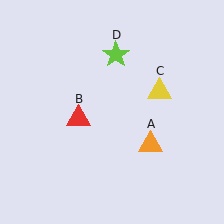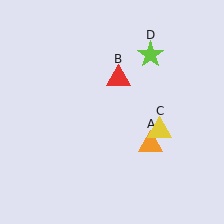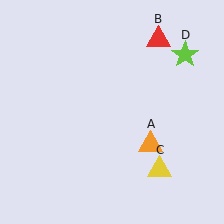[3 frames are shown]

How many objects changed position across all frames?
3 objects changed position: red triangle (object B), yellow triangle (object C), lime star (object D).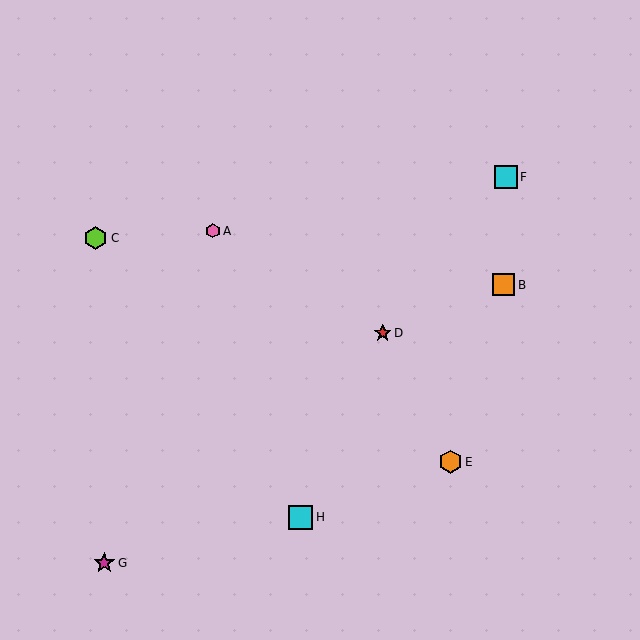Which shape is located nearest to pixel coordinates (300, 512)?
The cyan square (labeled H) at (301, 517) is nearest to that location.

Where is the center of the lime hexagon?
The center of the lime hexagon is at (96, 238).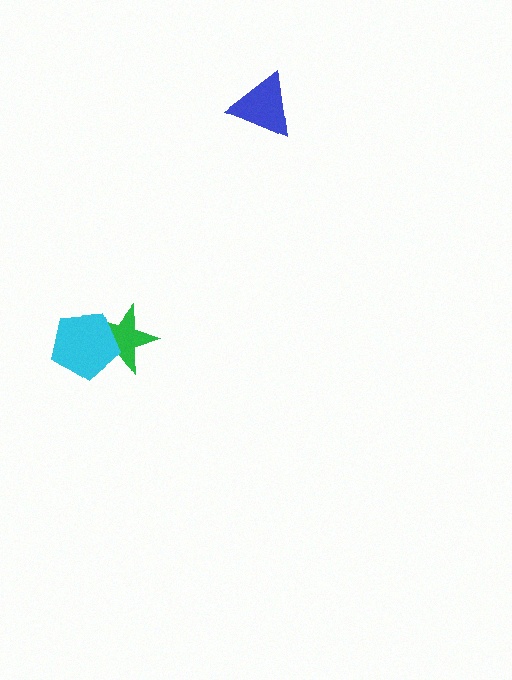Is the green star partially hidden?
Yes, it is partially covered by another shape.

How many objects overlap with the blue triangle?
0 objects overlap with the blue triangle.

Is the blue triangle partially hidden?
No, no other shape covers it.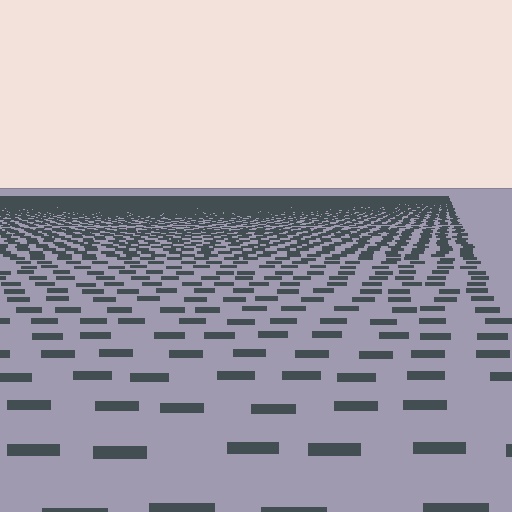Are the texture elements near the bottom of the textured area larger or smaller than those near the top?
Larger. Near the bottom, elements are closer to the viewer and appear at a bigger on-screen size.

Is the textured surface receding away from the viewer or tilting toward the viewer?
The surface is receding away from the viewer. Texture elements get smaller and denser toward the top.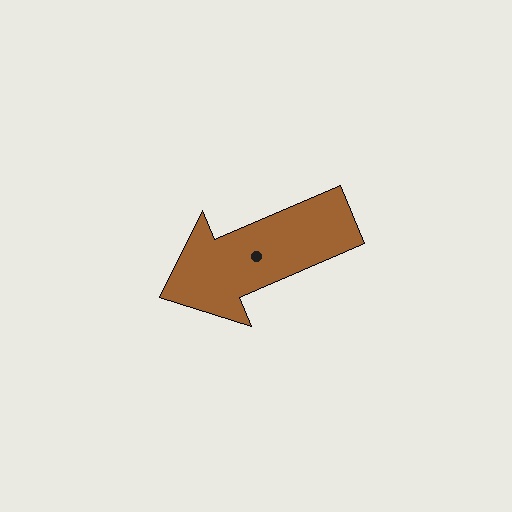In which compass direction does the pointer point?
Southwest.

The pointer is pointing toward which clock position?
Roughly 8 o'clock.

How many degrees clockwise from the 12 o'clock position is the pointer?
Approximately 247 degrees.